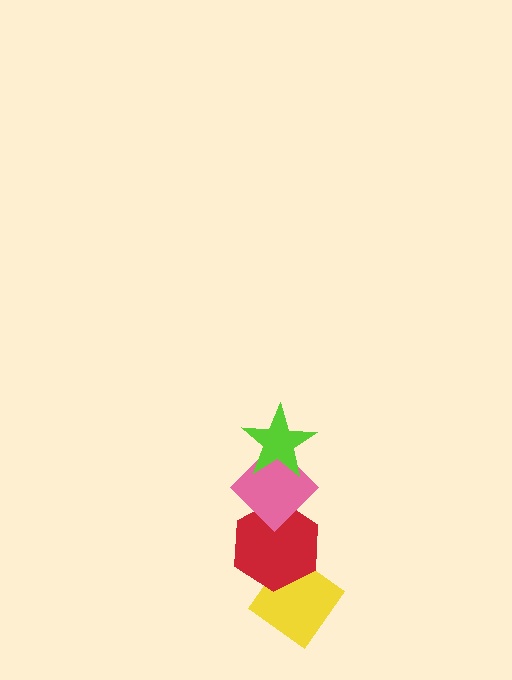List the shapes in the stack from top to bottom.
From top to bottom: the lime star, the pink diamond, the red hexagon, the yellow diamond.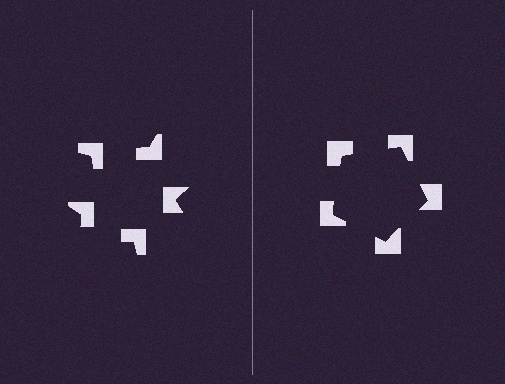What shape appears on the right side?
An illusory pentagon.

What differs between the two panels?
The notched squares are positioned identically on both sides; only the wedge orientations differ. On the right they align to a pentagon; on the left they are misaligned.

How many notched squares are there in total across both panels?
10 — 5 on each side.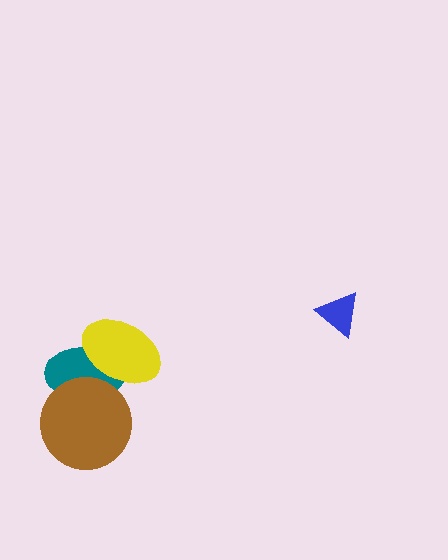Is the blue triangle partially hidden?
No, no other shape covers it.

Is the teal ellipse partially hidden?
Yes, it is partially covered by another shape.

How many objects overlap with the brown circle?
1 object overlaps with the brown circle.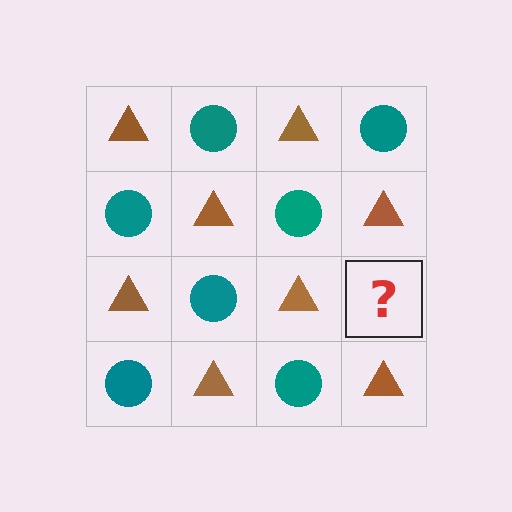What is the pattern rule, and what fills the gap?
The rule is that it alternates brown triangle and teal circle in a checkerboard pattern. The gap should be filled with a teal circle.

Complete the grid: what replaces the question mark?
The question mark should be replaced with a teal circle.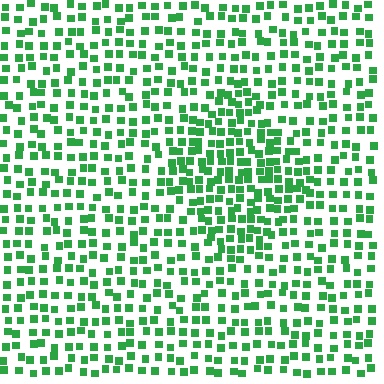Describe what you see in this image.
The image contains small green elements arranged at two different densities. A diamond-shaped region is visible where the elements are more densely packed than the surrounding area.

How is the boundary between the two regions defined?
The boundary is defined by a change in element density (approximately 1.7x ratio). All elements are the same color, size, and shape.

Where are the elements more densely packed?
The elements are more densely packed inside the diamond boundary.